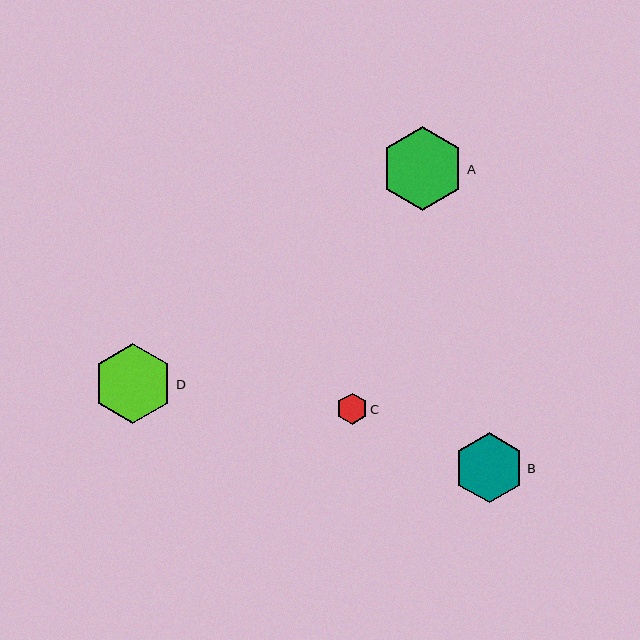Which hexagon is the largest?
Hexagon A is the largest with a size of approximately 84 pixels.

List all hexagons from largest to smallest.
From largest to smallest: A, D, B, C.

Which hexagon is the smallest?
Hexagon C is the smallest with a size of approximately 31 pixels.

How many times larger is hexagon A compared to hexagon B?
Hexagon A is approximately 1.2 times the size of hexagon B.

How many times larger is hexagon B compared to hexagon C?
Hexagon B is approximately 2.3 times the size of hexagon C.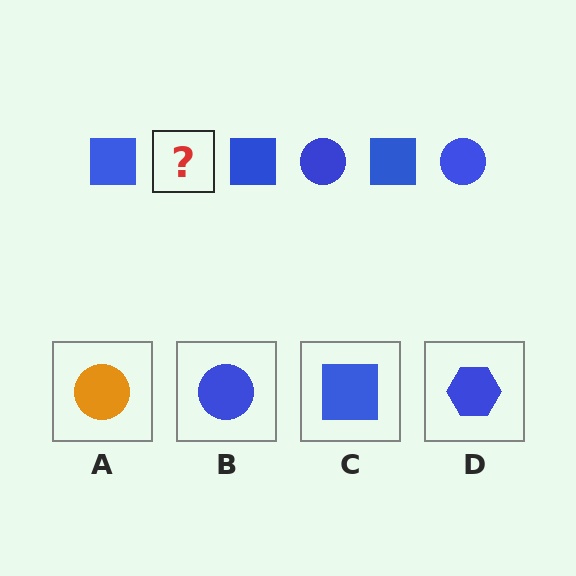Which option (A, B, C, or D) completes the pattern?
B.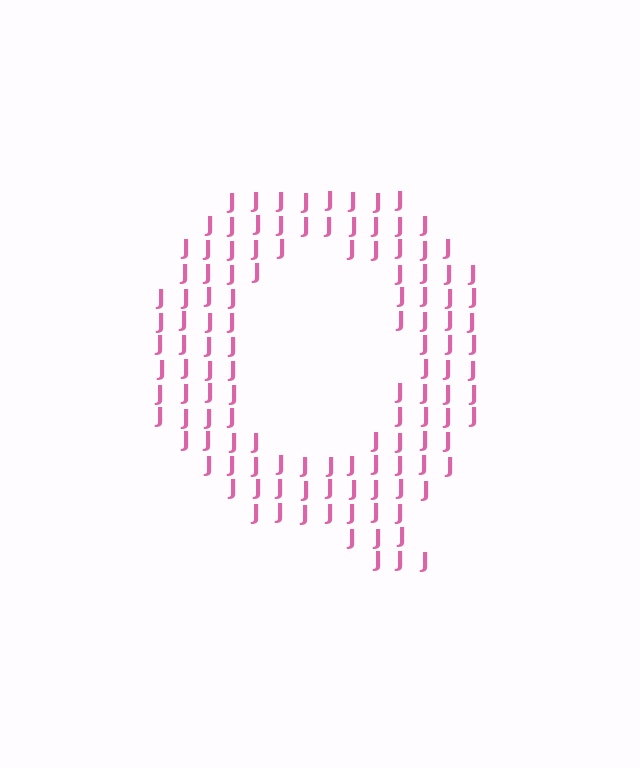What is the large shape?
The large shape is the letter Q.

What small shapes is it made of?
It is made of small letter J's.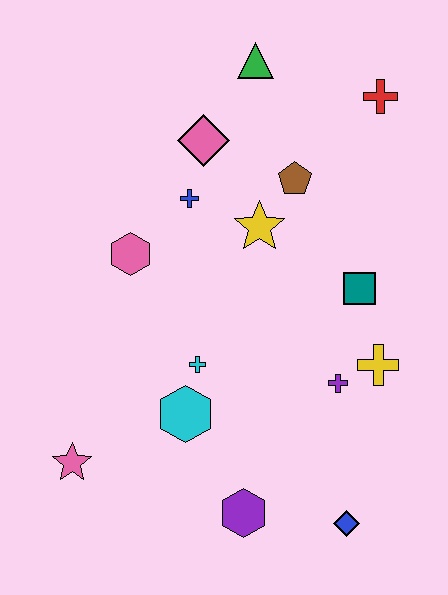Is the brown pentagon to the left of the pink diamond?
No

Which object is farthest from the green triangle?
The blue diamond is farthest from the green triangle.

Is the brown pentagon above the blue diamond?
Yes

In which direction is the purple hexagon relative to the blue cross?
The purple hexagon is below the blue cross.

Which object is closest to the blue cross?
The pink diamond is closest to the blue cross.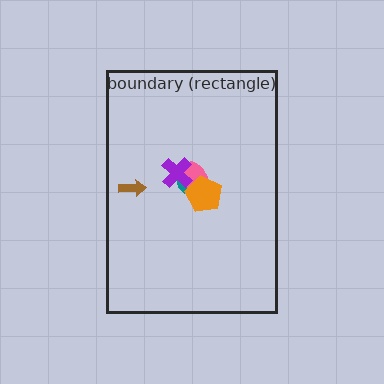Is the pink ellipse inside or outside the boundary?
Inside.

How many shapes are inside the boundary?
5 inside, 0 outside.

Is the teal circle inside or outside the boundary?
Inside.